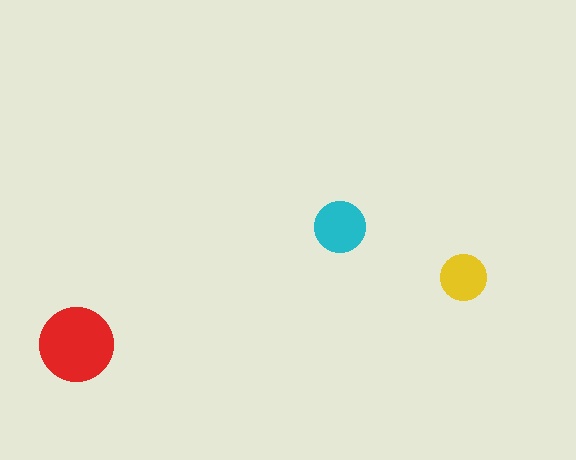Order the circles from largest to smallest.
the red one, the cyan one, the yellow one.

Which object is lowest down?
The red circle is bottommost.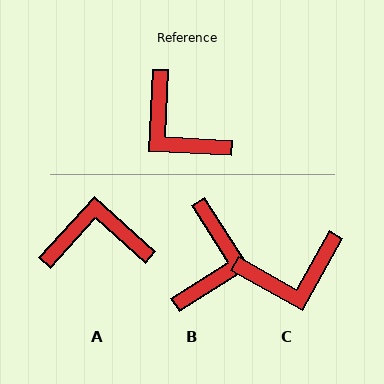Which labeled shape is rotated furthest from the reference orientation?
A, about 129 degrees away.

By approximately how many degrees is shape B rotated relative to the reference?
Approximately 125 degrees counter-clockwise.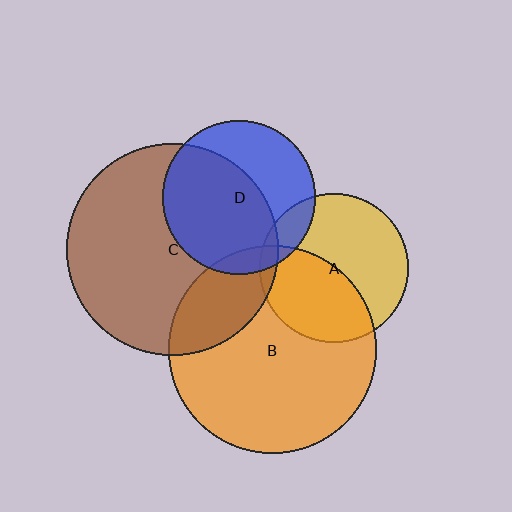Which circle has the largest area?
Circle C (brown).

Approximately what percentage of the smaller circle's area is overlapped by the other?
Approximately 60%.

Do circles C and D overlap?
Yes.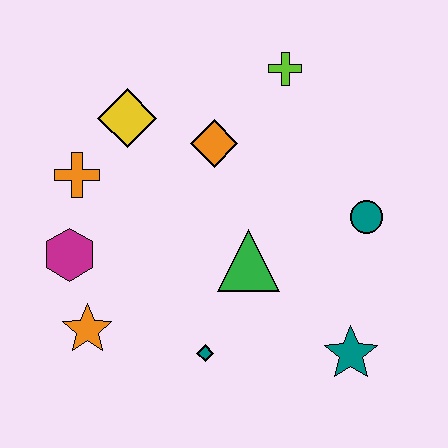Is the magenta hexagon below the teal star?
No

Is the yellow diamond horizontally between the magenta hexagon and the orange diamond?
Yes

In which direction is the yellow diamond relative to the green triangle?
The yellow diamond is above the green triangle.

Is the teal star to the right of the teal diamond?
Yes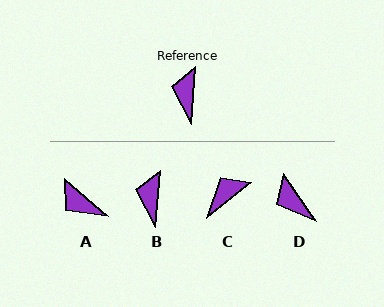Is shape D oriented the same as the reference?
No, it is off by about 38 degrees.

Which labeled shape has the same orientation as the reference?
B.